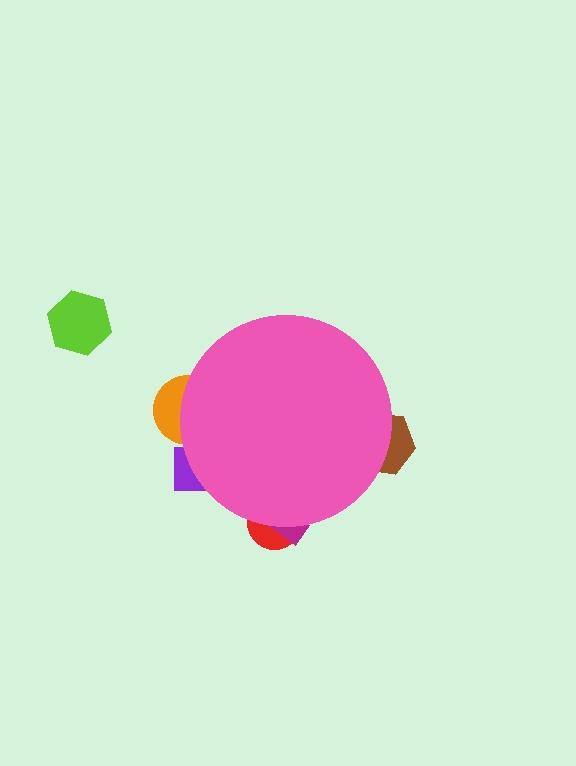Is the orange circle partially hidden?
Yes, the orange circle is partially hidden behind the pink circle.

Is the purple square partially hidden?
Yes, the purple square is partially hidden behind the pink circle.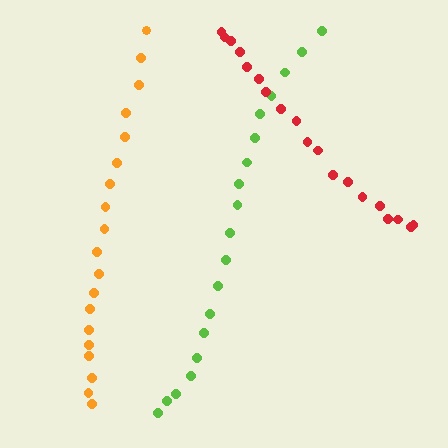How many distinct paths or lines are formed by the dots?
There are 3 distinct paths.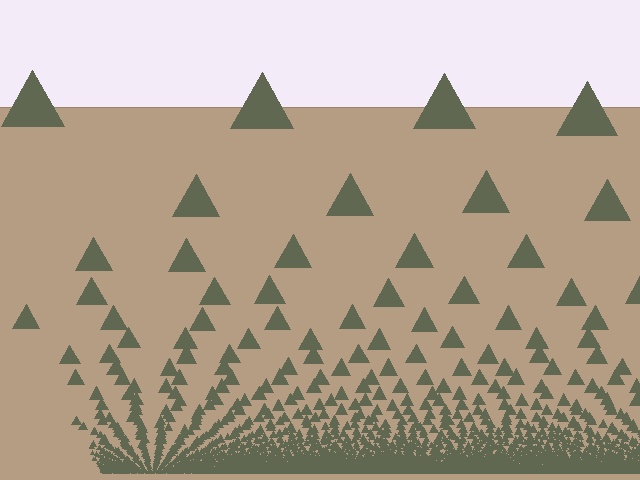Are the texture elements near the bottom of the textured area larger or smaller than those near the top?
Smaller. The gradient is inverted — elements near the bottom are smaller and denser.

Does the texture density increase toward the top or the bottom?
Density increases toward the bottom.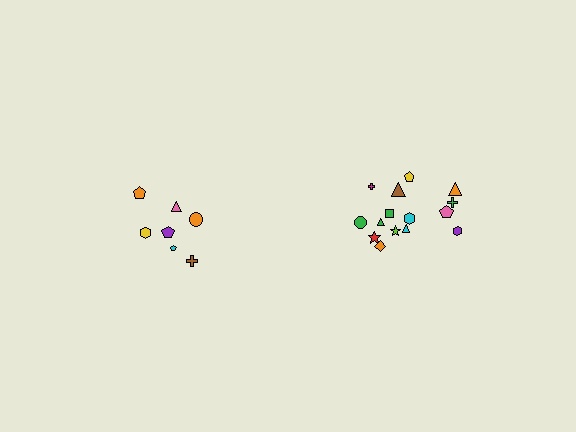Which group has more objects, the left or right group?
The right group.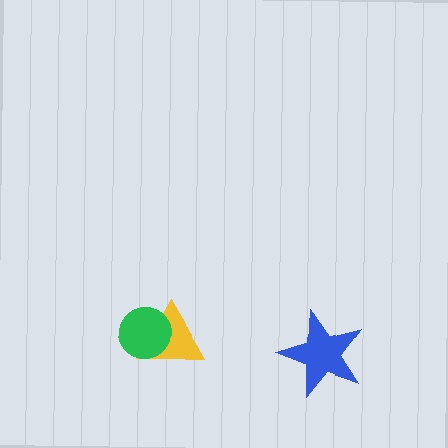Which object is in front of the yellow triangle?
The green circle is in front of the yellow triangle.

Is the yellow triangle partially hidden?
Yes, it is partially covered by another shape.